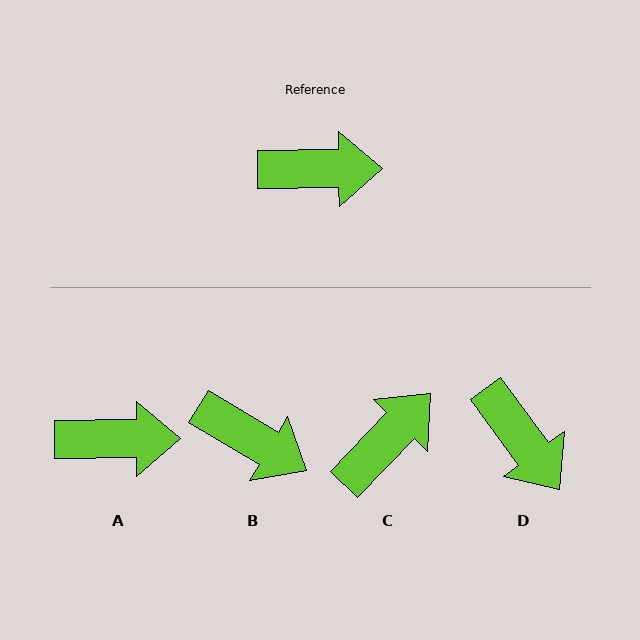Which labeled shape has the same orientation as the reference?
A.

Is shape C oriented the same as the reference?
No, it is off by about 46 degrees.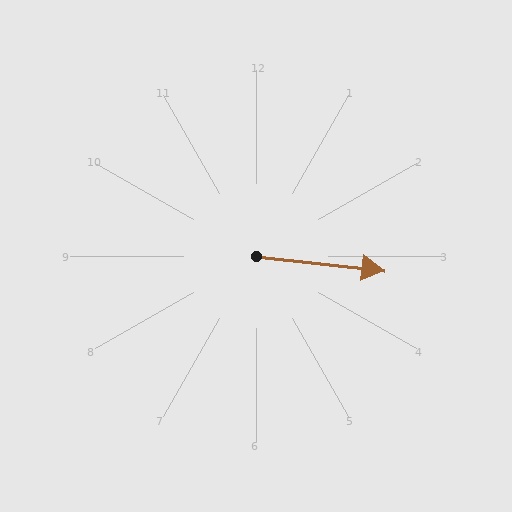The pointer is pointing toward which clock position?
Roughly 3 o'clock.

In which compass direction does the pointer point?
East.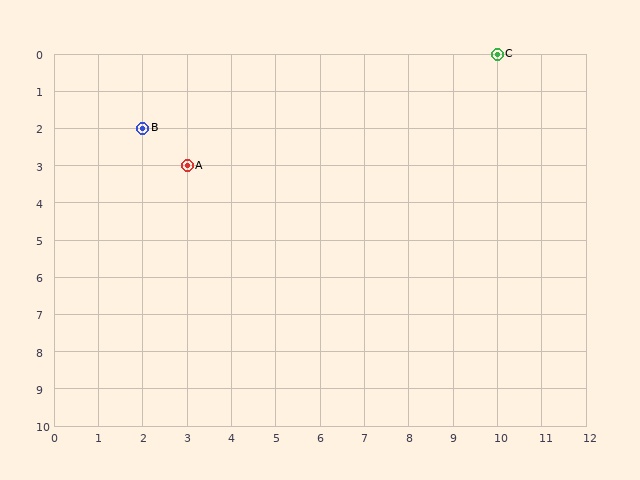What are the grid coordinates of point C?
Point C is at grid coordinates (10, 0).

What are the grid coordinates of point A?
Point A is at grid coordinates (3, 3).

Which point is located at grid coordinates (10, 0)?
Point C is at (10, 0).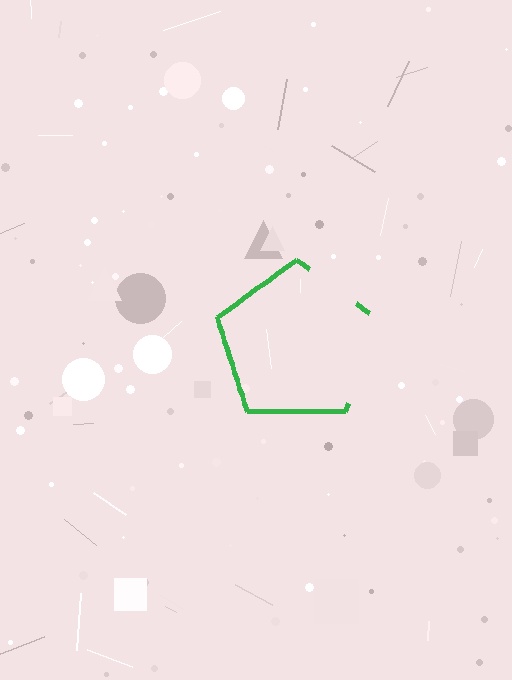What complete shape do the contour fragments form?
The contour fragments form a pentagon.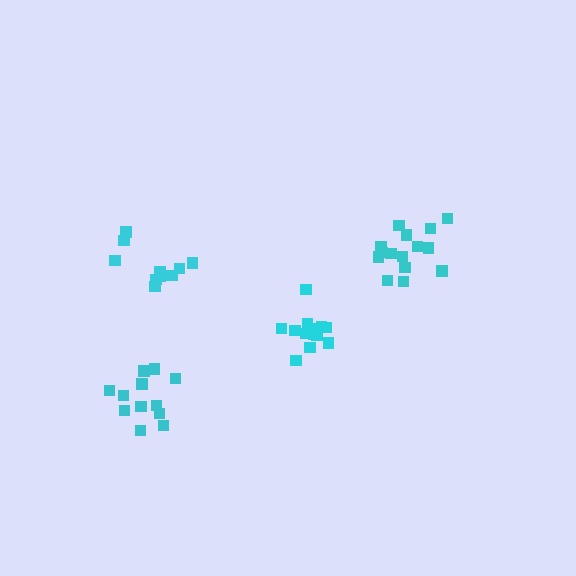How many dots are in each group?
Group 1: 12 dots, Group 2: 15 dots, Group 3: 11 dots, Group 4: 13 dots (51 total).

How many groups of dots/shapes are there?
There are 4 groups.